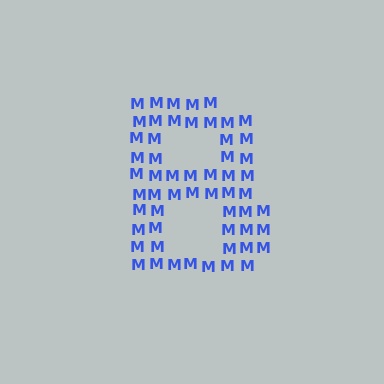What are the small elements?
The small elements are letter M's.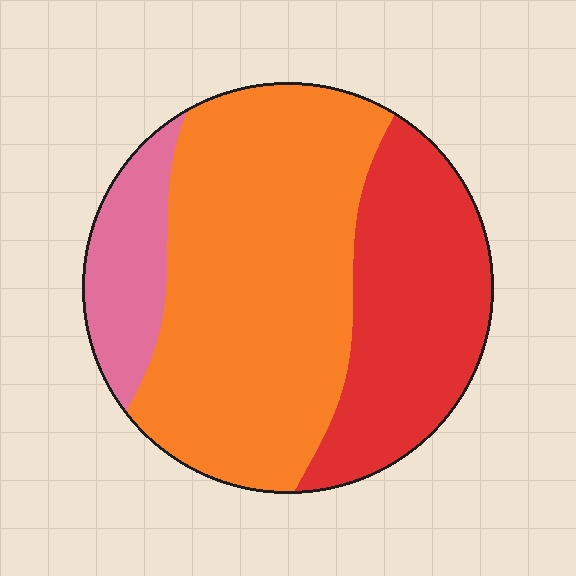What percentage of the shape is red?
Red covers 31% of the shape.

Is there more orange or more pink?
Orange.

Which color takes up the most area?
Orange, at roughly 55%.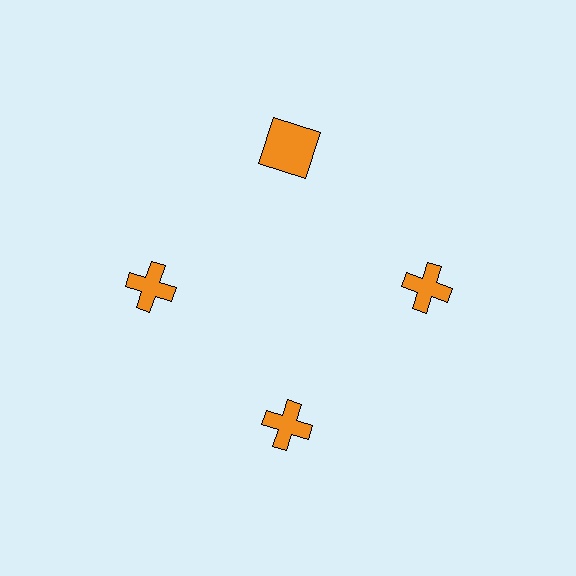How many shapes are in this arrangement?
There are 4 shapes arranged in a ring pattern.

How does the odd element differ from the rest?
It has a different shape: square instead of cross.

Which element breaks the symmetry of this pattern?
The orange square at roughly the 12 o'clock position breaks the symmetry. All other shapes are orange crosses.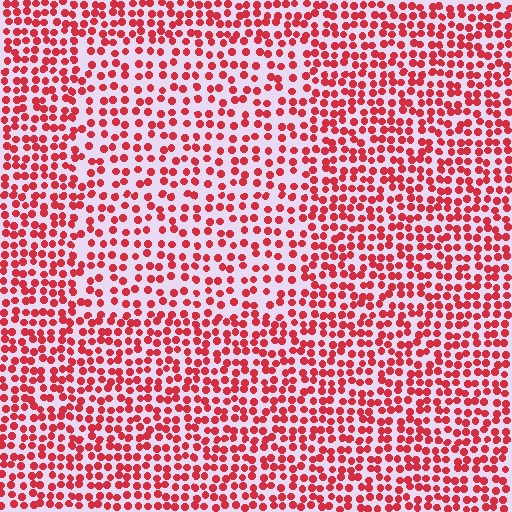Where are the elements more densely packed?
The elements are more densely packed outside the rectangle boundary.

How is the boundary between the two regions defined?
The boundary is defined by a change in element density (approximately 1.5x ratio). All elements are the same color, size, and shape.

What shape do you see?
I see a rectangle.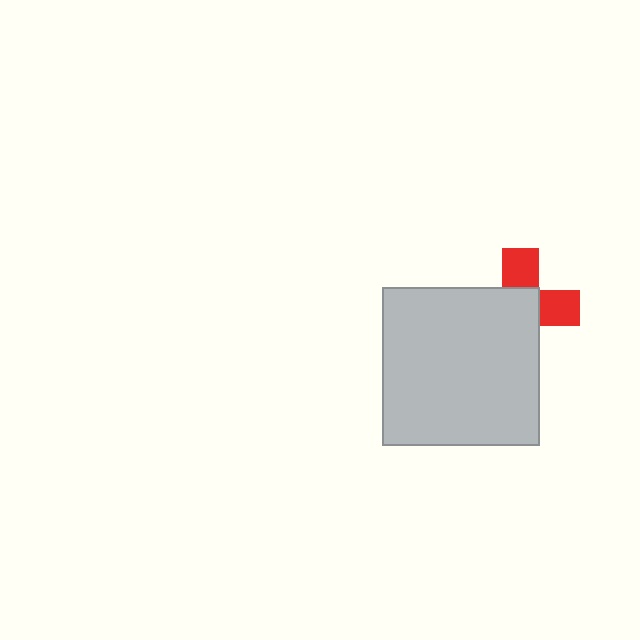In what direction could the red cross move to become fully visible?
The red cross could move toward the upper-right. That would shift it out from behind the light gray square entirely.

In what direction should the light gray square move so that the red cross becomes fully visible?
The light gray square should move toward the lower-left. That is the shortest direction to clear the overlap and leave the red cross fully visible.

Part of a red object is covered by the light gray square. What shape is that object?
It is a cross.